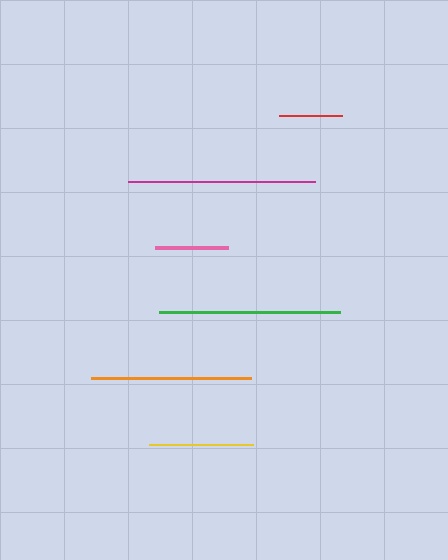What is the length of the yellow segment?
The yellow segment is approximately 103 pixels long.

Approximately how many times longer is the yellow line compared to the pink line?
The yellow line is approximately 1.4 times the length of the pink line.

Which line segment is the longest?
The magenta line is the longest at approximately 187 pixels.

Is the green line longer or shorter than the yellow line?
The green line is longer than the yellow line.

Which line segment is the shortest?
The red line is the shortest at approximately 63 pixels.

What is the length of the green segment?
The green segment is approximately 181 pixels long.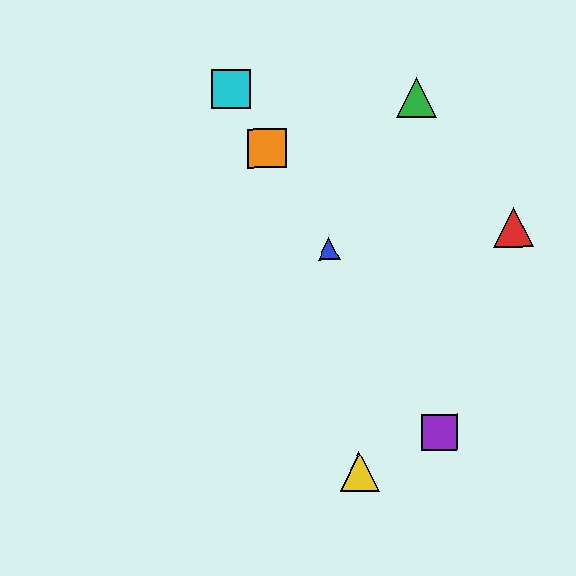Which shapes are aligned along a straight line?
The blue triangle, the purple square, the orange square, the cyan square are aligned along a straight line.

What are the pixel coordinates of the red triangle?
The red triangle is at (514, 227).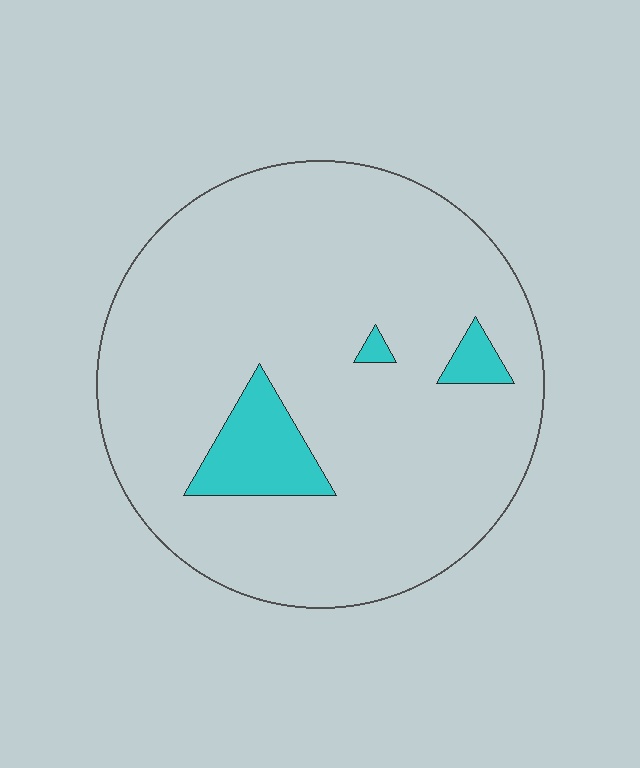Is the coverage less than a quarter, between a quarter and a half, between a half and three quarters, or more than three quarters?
Less than a quarter.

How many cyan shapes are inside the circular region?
3.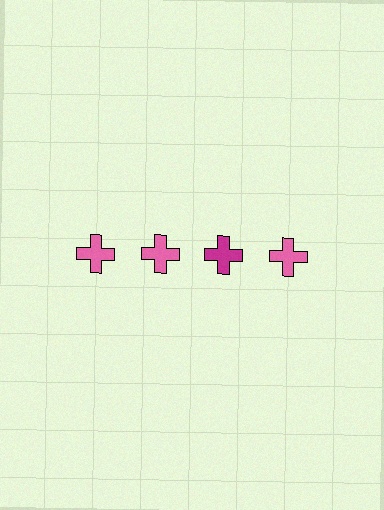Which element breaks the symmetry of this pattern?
The magenta cross in the top row, center column breaks the symmetry. All other shapes are pink crosses.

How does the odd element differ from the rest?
It has a different color: magenta instead of pink.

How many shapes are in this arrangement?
There are 4 shapes arranged in a grid pattern.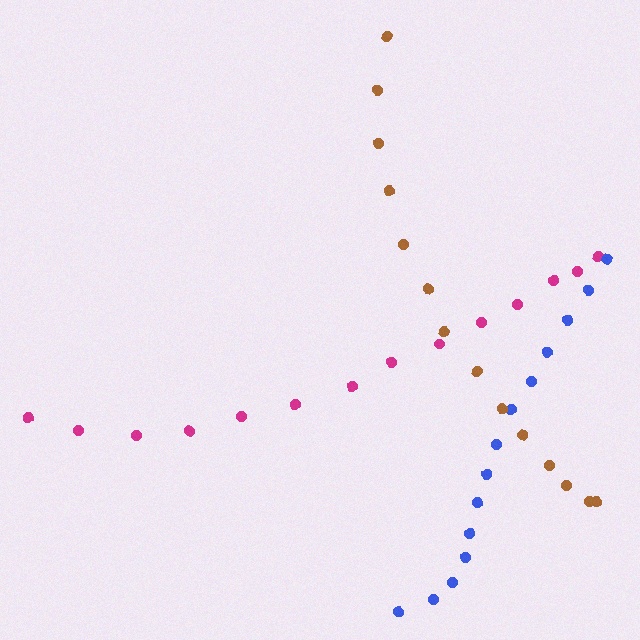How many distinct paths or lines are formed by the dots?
There are 3 distinct paths.